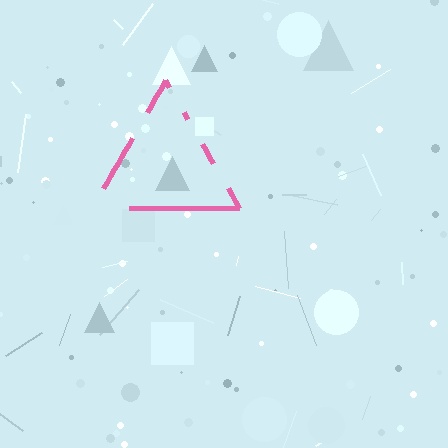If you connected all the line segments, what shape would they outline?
They would outline a triangle.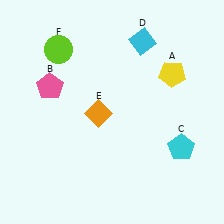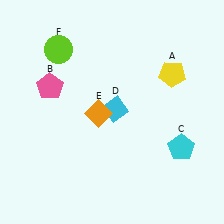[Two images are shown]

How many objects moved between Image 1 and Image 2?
1 object moved between the two images.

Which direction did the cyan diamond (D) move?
The cyan diamond (D) moved down.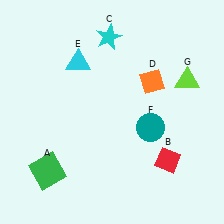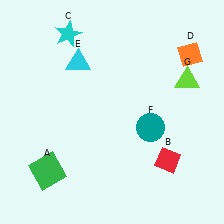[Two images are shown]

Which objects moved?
The objects that moved are: the cyan star (C), the orange diamond (D).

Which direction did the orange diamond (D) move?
The orange diamond (D) moved right.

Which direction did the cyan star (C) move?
The cyan star (C) moved left.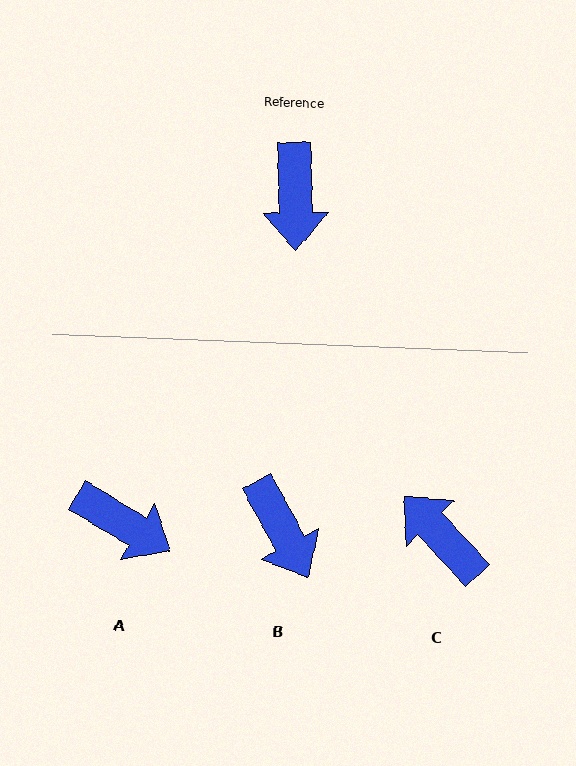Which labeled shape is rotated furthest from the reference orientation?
C, about 138 degrees away.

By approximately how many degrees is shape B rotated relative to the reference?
Approximately 27 degrees counter-clockwise.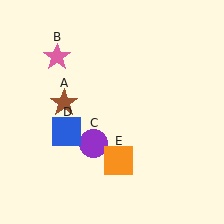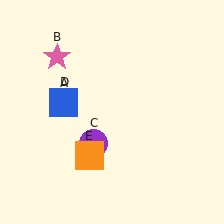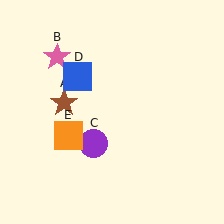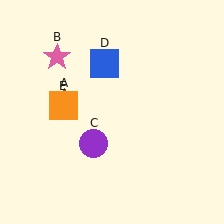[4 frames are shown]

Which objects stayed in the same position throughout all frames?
Brown star (object A) and pink star (object B) and purple circle (object C) remained stationary.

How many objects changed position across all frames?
2 objects changed position: blue square (object D), orange square (object E).